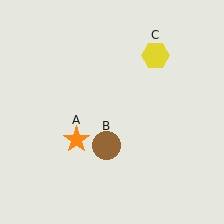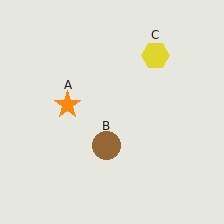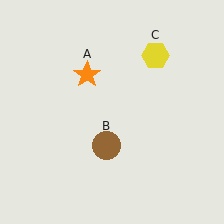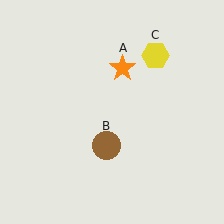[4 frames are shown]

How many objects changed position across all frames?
1 object changed position: orange star (object A).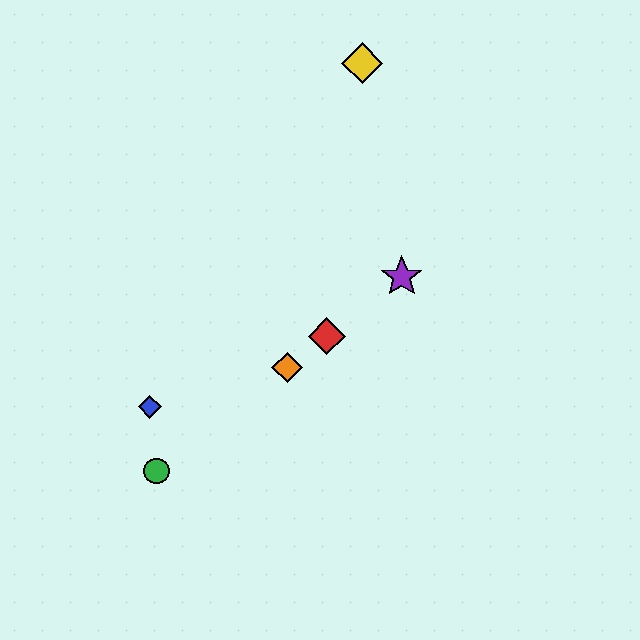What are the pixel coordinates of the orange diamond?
The orange diamond is at (287, 368).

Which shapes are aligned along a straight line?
The red diamond, the green circle, the purple star, the orange diamond are aligned along a straight line.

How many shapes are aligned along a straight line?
4 shapes (the red diamond, the green circle, the purple star, the orange diamond) are aligned along a straight line.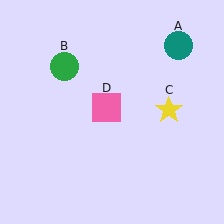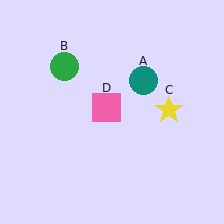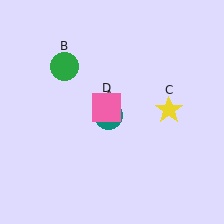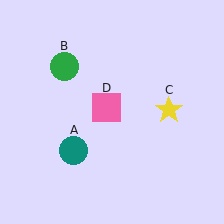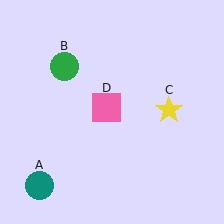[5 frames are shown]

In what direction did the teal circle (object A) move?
The teal circle (object A) moved down and to the left.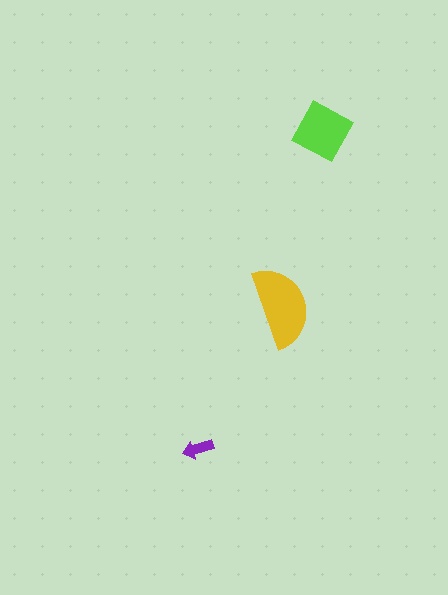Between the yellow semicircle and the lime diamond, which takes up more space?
The yellow semicircle.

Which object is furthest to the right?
The lime diamond is rightmost.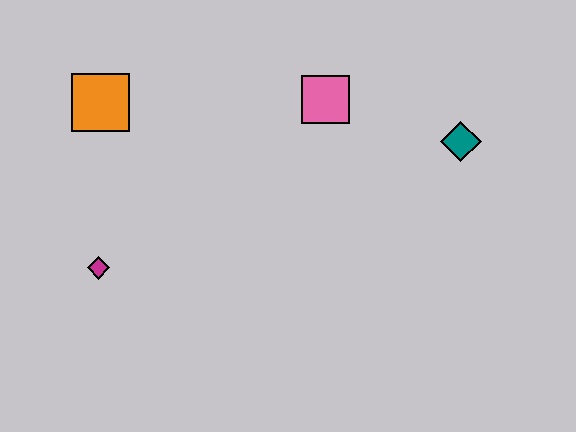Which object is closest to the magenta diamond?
The orange square is closest to the magenta diamond.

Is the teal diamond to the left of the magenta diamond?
No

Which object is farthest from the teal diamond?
The magenta diamond is farthest from the teal diamond.